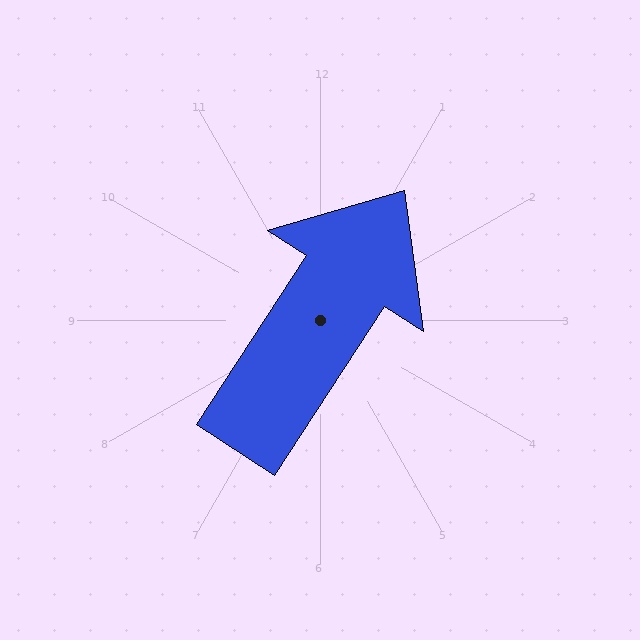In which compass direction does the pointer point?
Northeast.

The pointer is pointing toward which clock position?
Roughly 1 o'clock.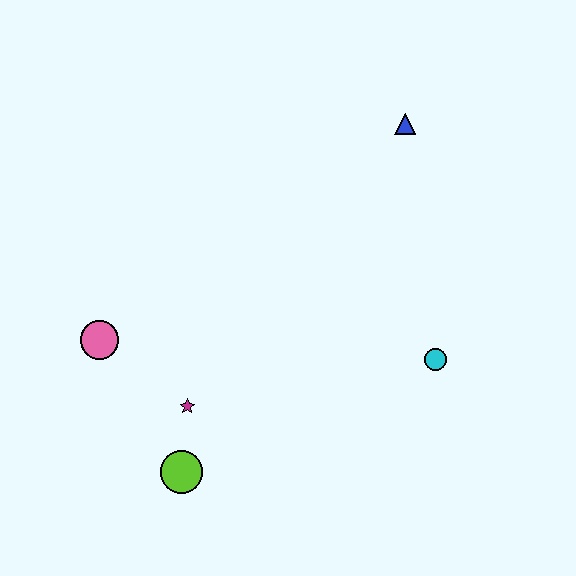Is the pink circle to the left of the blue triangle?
Yes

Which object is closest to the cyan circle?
The blue triangle is closest to the cyan circle.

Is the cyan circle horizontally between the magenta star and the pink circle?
No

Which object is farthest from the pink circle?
The blue triangle is farthest from the pink circle.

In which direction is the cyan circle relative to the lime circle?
The cyan circle is to the right of the lime circle.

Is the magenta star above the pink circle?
No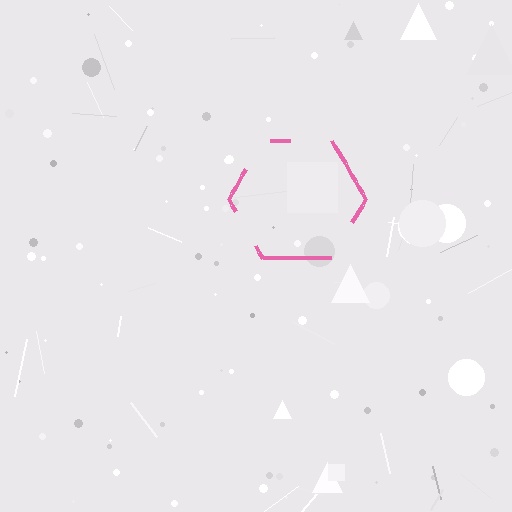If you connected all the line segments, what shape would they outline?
They would outline a hexagon.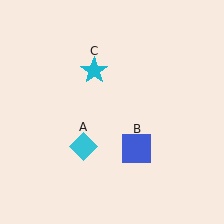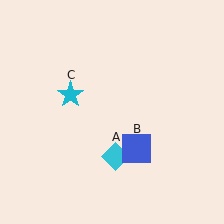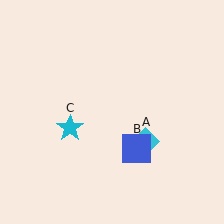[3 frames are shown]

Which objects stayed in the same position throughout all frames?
Blue square (object B) remained stationary.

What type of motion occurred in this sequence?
The cyan diamond (object A), cyan star (object C) rotated counterclockwise around the center of the scene.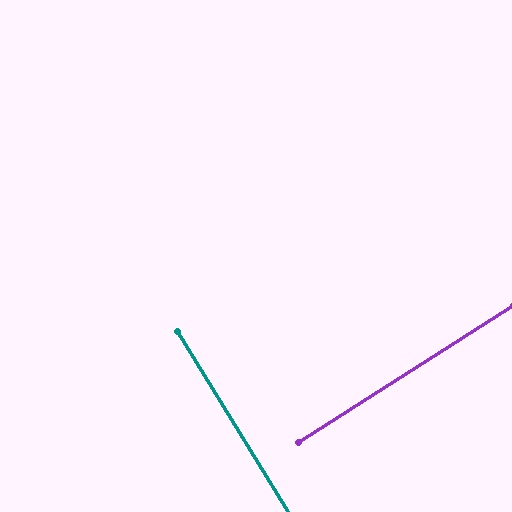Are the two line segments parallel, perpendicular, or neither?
Perpendicular — they meet at approximately 89°.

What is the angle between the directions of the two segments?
Approximately 89 degrees.